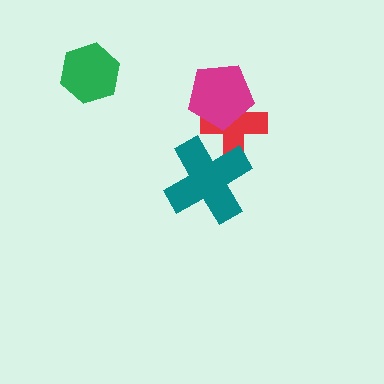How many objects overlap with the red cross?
2 objects overlap with the red cross.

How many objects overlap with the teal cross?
1 object overlaps with the teal cross.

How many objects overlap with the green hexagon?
0 objects overlap with the green hexagon.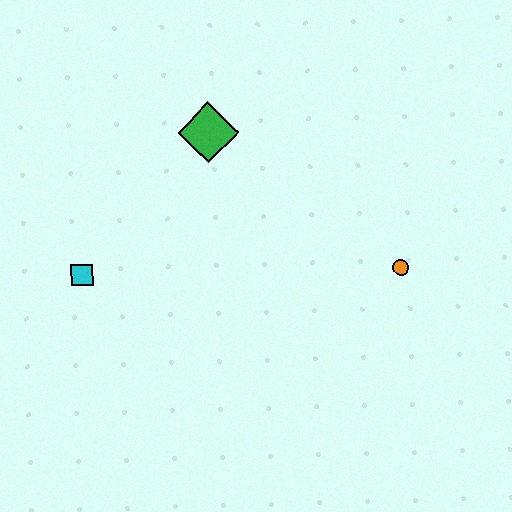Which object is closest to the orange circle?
The green diamond is closest to the orange circle.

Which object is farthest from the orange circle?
The cyan square is farthest from the orange circle.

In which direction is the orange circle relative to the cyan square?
The orange circle is to the right of the cyan square.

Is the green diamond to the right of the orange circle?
No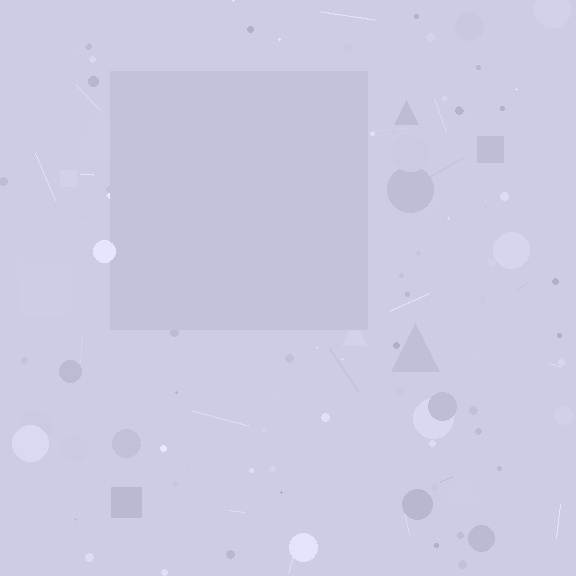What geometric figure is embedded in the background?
A square is embedded in the background.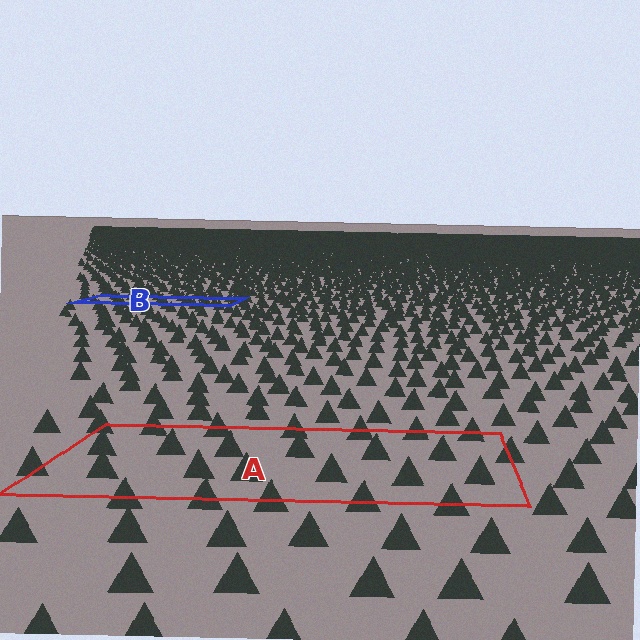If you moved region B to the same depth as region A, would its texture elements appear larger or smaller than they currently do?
They would appear larger. At a closer depth, the same texture elements are projected at a bigger on-screen size.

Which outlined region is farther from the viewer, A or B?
Region B is farther from the viewer — the texture elements inside it appear smaller and more densely packed.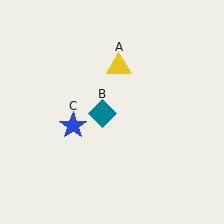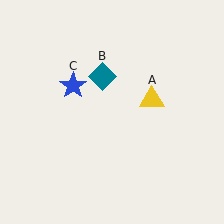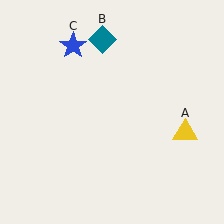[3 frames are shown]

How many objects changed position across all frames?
3 objects changed position: yellow triangle (object A), teal diamond (object B), blue star (object C).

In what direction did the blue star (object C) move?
The blue star (object C) moved up.